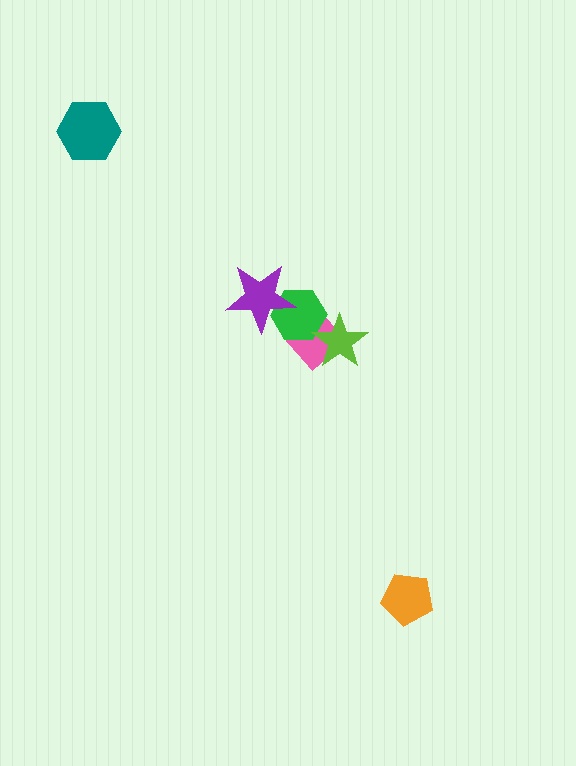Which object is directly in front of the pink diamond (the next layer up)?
The green hexagon is directly in front of the pink diamond.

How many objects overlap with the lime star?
2 objects overlap with the lime star.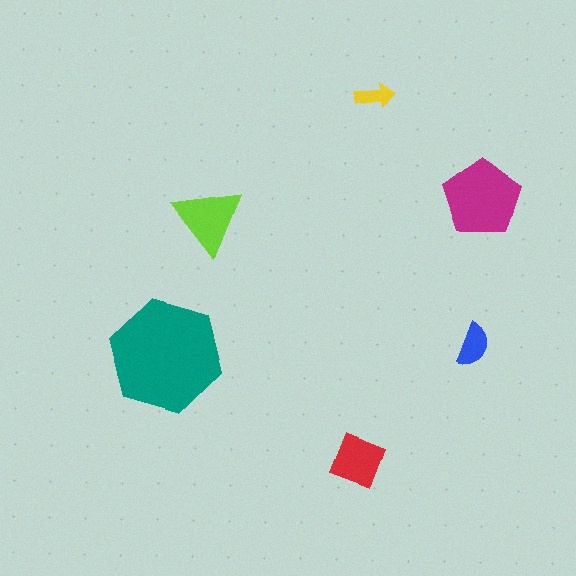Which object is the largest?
The teal hexagon.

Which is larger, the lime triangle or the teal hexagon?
The teal hexagon.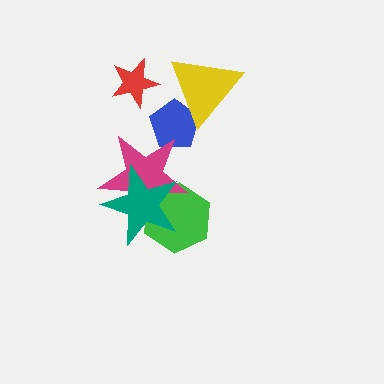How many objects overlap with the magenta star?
3 objects overlap with the magenta star.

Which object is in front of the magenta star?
The teal star is in front of the magenta star.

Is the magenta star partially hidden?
Yes, it is partially covered by another shape.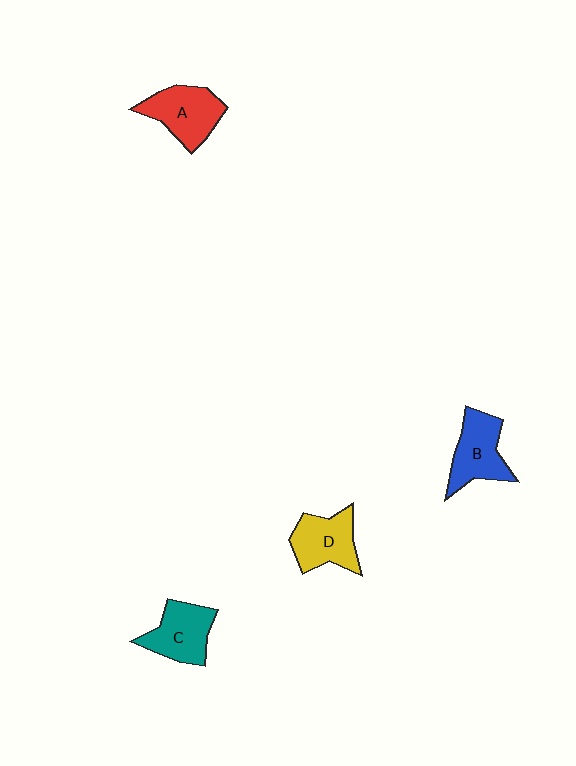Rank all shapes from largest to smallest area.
From largest to smallest: A (red), B (blue), D (yellow), C (teal).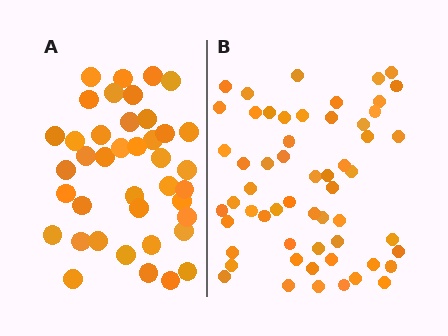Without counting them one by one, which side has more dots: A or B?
Region B (the right region) has more dots.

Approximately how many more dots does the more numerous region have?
Region B has approximately 15 more dots than region A.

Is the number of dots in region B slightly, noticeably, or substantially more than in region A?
Region B has noticeably more, but not dramatically so. The ratio is roughly 1.4 to 1.